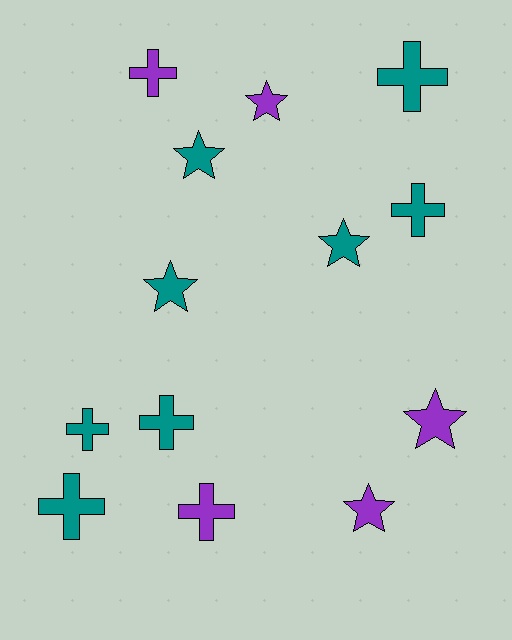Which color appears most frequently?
Teal, with 8 objects.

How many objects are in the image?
There are 13 objects.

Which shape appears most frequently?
Cross, with 7 objects.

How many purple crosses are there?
There are 2 purple crosses.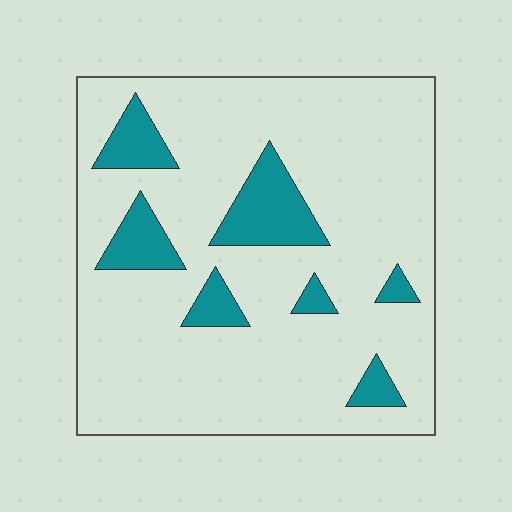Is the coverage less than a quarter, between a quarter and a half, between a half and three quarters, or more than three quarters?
Less than a quarter.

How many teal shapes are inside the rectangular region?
7.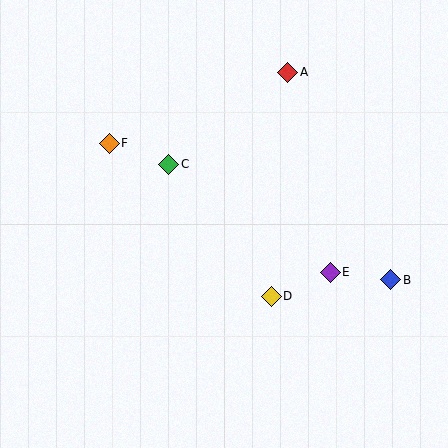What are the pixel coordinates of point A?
Point A is at (288, 72).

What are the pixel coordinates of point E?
Point E is at (330, 272).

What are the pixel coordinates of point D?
Point D is at (271, 296).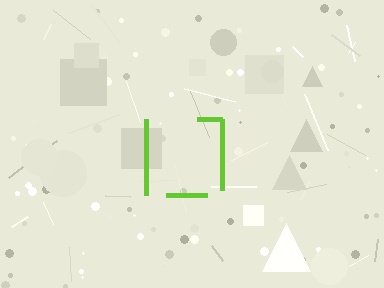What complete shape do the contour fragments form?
The contour fragments form a square.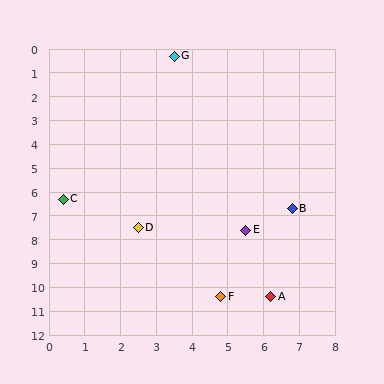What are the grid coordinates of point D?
Point D is at approximately (2.5, 7.5).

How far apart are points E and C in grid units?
Points E and C are about 5.3 grid units apart.